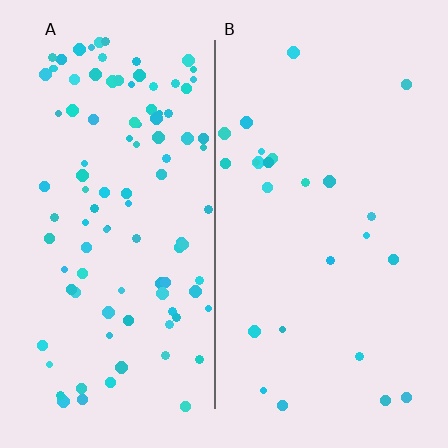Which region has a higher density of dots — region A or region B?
A (the left).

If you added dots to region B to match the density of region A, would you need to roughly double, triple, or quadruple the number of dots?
Approximately quadruple.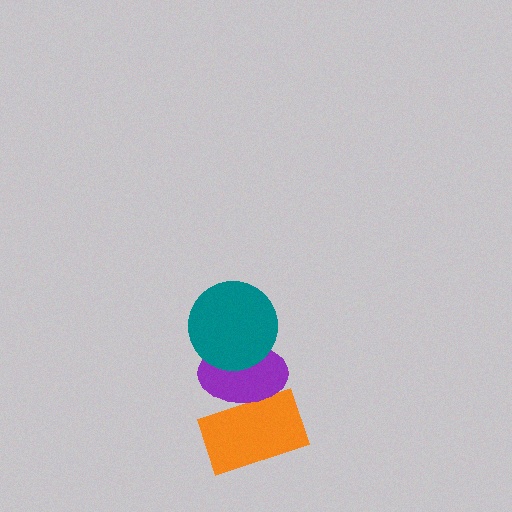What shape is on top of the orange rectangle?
The purple ellipse is on top of the orange rectangle.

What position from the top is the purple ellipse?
The purple ellipse is 2nd from the top.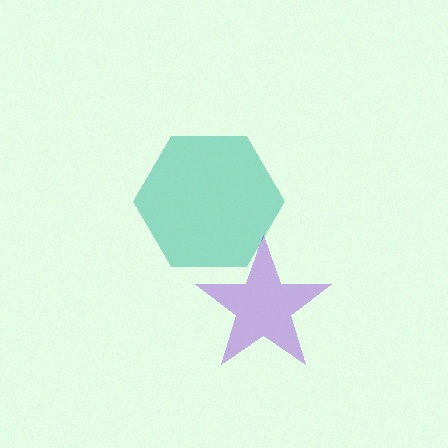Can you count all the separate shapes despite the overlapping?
Yes, there are 2 separate shapes.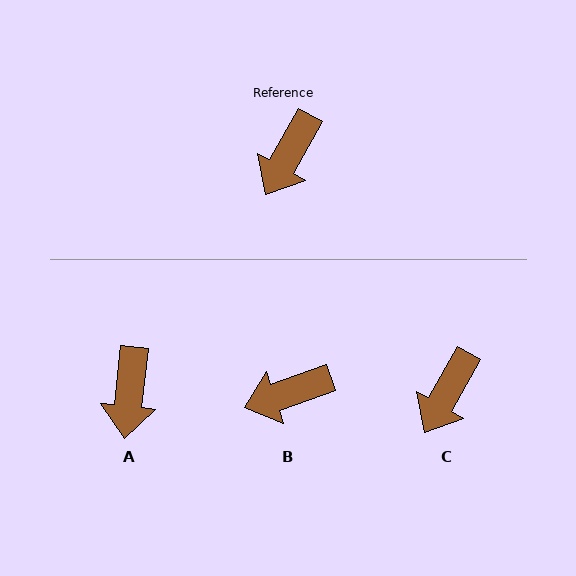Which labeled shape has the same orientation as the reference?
C.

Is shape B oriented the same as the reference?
No, it is off by about 42 degrees.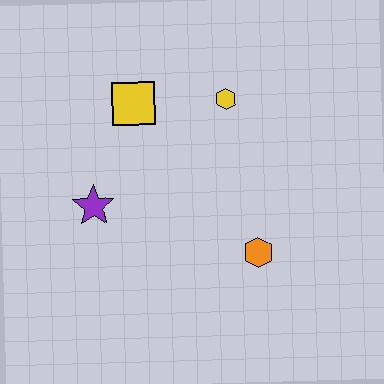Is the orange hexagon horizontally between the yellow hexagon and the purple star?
No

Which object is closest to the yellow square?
The yellow hexagon is closest to the yellow square.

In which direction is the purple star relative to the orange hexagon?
The purple star is to the left of the orange hexagon.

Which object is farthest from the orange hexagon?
The yellow square is farthest from the orange hexagon.